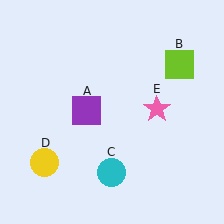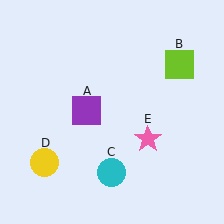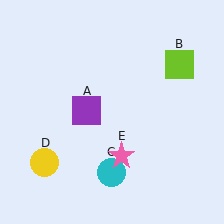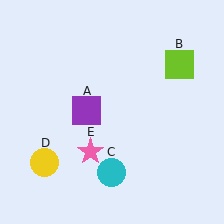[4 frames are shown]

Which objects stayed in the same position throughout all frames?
Purple square (object A) and lime square (object B) and cyan circle (object C) and yellow circle (object D) remained stationary.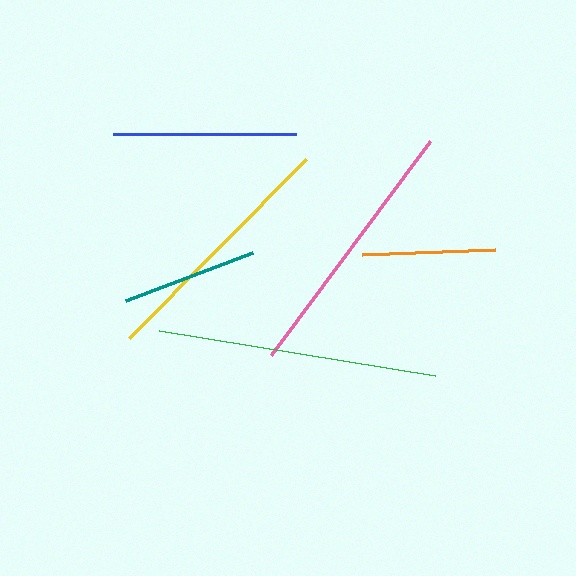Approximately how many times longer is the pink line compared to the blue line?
The pink line is approximately 1.5 times the length of the blue line.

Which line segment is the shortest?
The orange line is the shortest at approximately 133 pixels.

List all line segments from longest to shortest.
From longest to shortest: green, pink, yellow, blue, teal, orange.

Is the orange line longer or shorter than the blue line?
The blue line is longer than the orange line.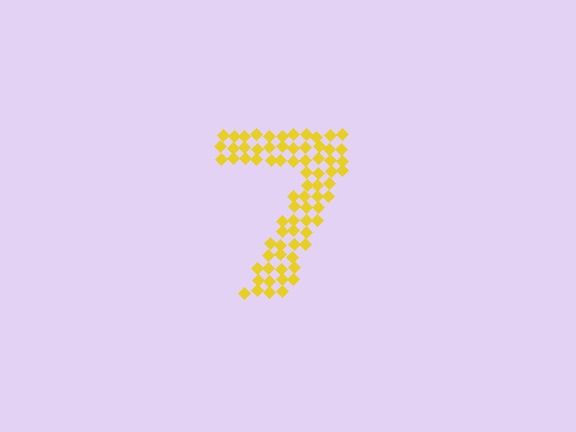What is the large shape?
The large shape is the digit 7.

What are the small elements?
The small elements are diamonds.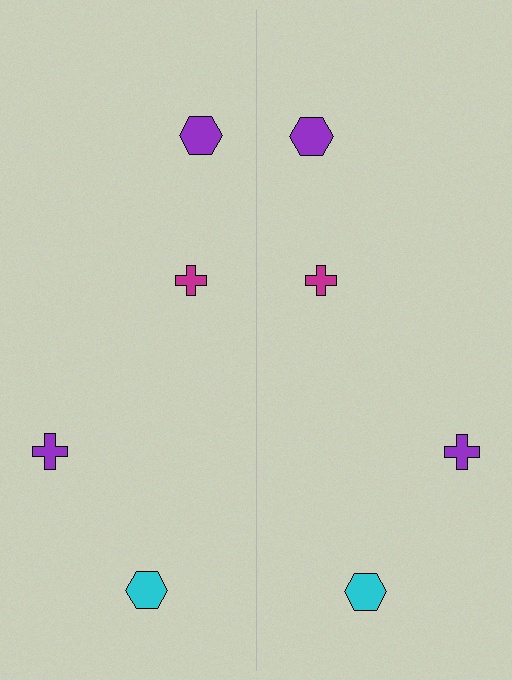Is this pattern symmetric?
Yes, this pattern has bilateral (reflection) symmetry.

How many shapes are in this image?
There are 8 shapes in this image.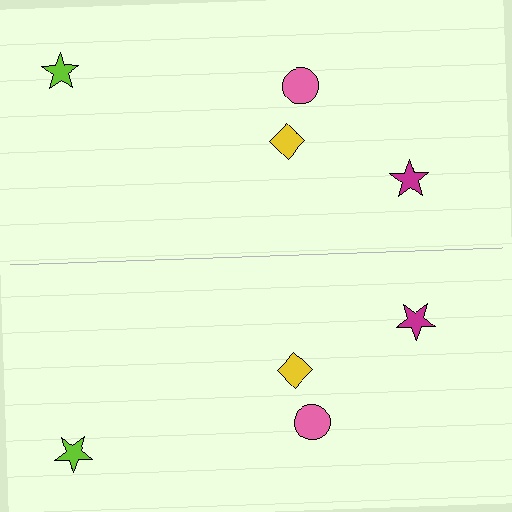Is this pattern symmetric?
Yes, this pattern has bilateral (reflection) symmetry.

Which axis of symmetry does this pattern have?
The pattern has a horizontal axis of symmetry running through the center of the image.